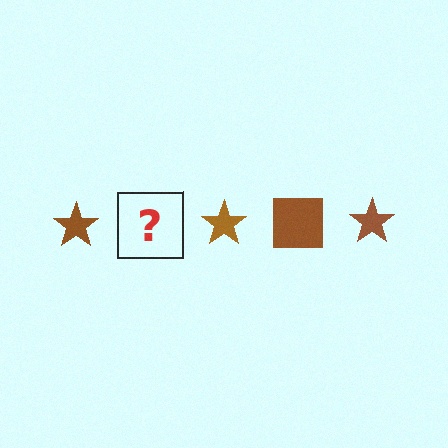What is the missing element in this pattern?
The missing element is a brown square.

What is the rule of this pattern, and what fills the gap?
The rule is that the pattern cycles through star, square shapes in brown. The gap should be filled with a brown square.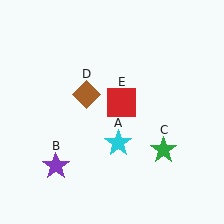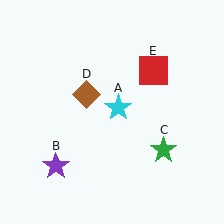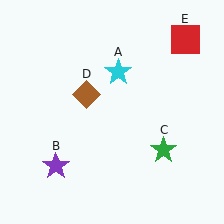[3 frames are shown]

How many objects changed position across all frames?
2 objects changed position: cyan star (object A), red square (object E).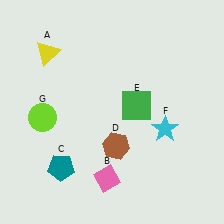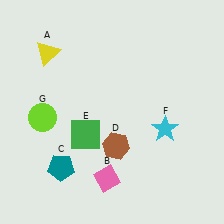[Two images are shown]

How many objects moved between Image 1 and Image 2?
1 object moved between the two images.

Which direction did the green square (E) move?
The green square (E) moved left.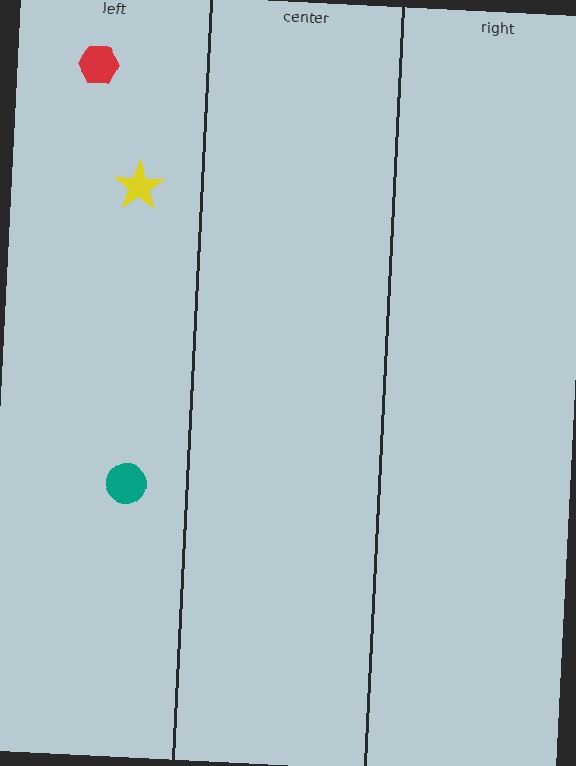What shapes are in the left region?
The teal circle, the red hexagon, the yellow star.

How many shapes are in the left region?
3.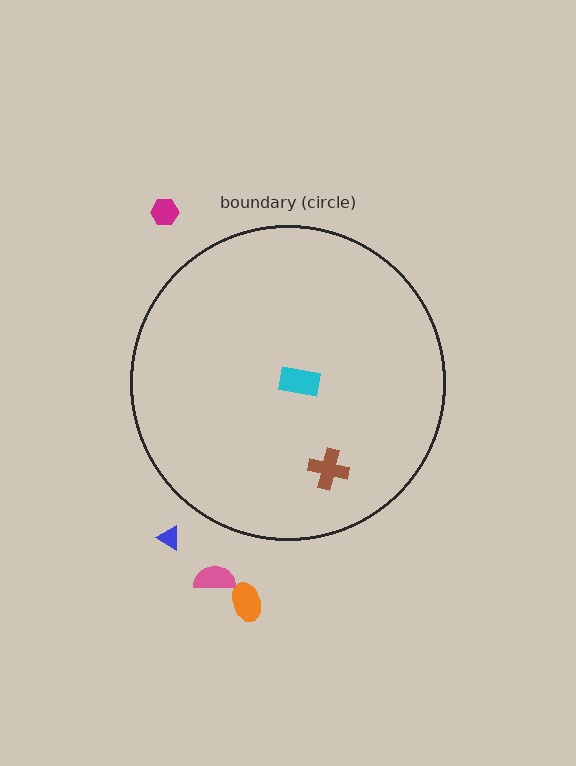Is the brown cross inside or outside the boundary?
Inside.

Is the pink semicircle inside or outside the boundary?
Outside.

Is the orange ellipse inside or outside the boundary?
Outside.